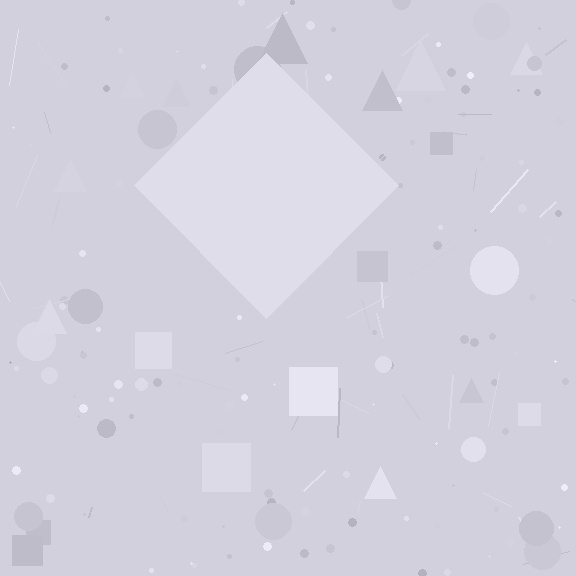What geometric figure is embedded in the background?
A diamond is embedded in the background.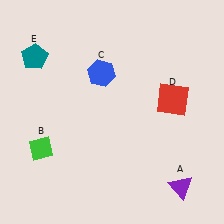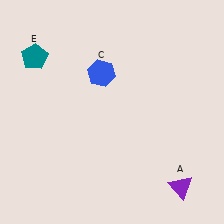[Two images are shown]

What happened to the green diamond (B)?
The green diamond (B) was removed in Image 2. It was in the bottom-left area of Image 1.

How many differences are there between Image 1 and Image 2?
There are 2 differences between the two images.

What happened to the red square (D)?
The red square (D) was removed in Image 2. It was in the top-right area of Image 1.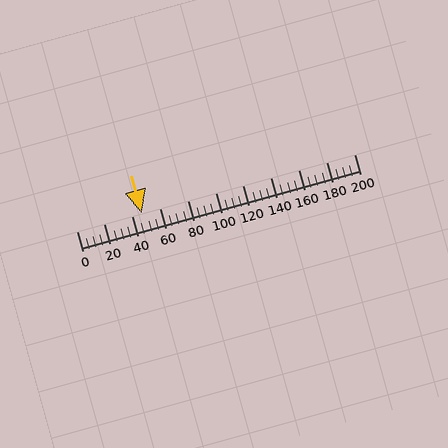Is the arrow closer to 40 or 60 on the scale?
The arrow is closer to 40.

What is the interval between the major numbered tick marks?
The major tick marks are spaced 20 units apart.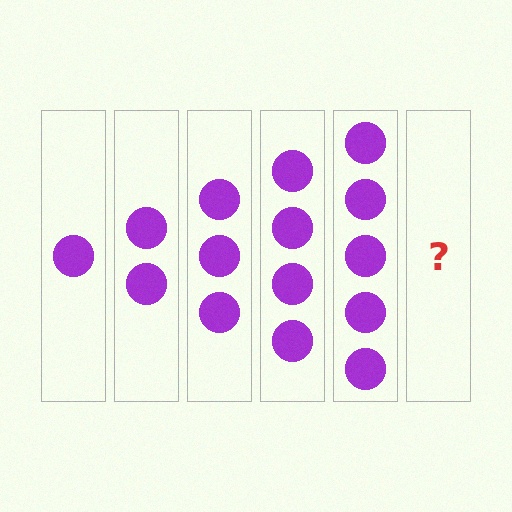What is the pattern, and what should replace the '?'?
The pattern is that each step adds one more circle. The '?' should be 6 circles.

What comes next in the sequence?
The next element should be 6 circles.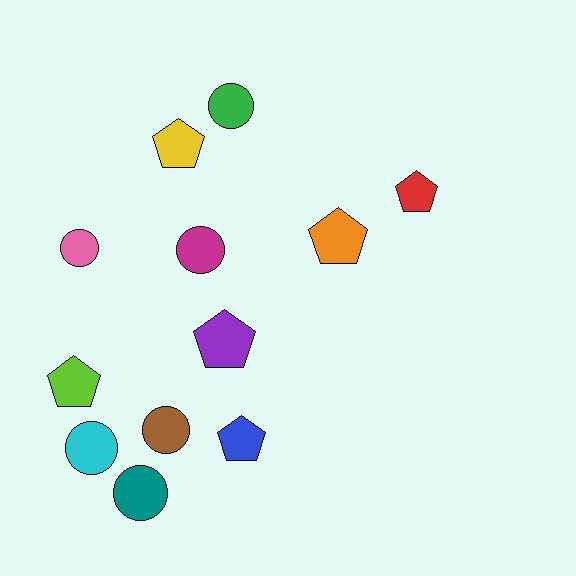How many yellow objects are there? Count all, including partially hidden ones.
There is 1 yellow object.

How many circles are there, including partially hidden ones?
There are 6 circles.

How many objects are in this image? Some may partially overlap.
There are 12 objects.